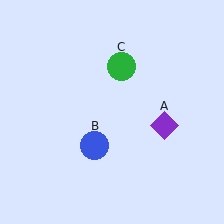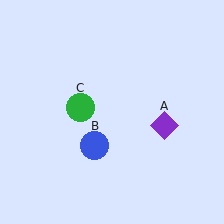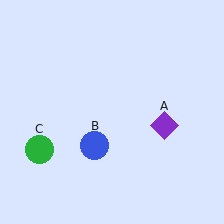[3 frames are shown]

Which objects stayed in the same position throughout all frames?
Purple diamond (object A) and blue circle (object B) remained stationary.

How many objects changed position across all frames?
1 object changed position: green circle (object C).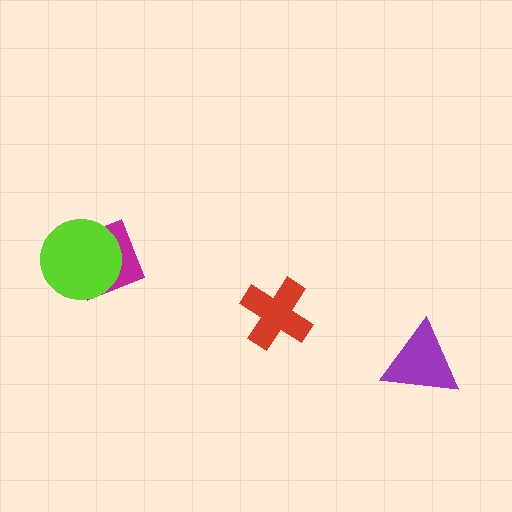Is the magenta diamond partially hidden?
Yes, it is partially covered by another shape.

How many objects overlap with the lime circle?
1 object overlaps with the lime circle.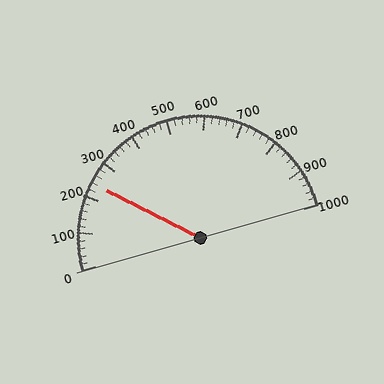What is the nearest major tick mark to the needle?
The nearest major tick mark is 200.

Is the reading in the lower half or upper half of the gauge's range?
The reading is in the lower half of the range (0 to 1000).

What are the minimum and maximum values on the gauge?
The gauge ranges from 0 to 1000.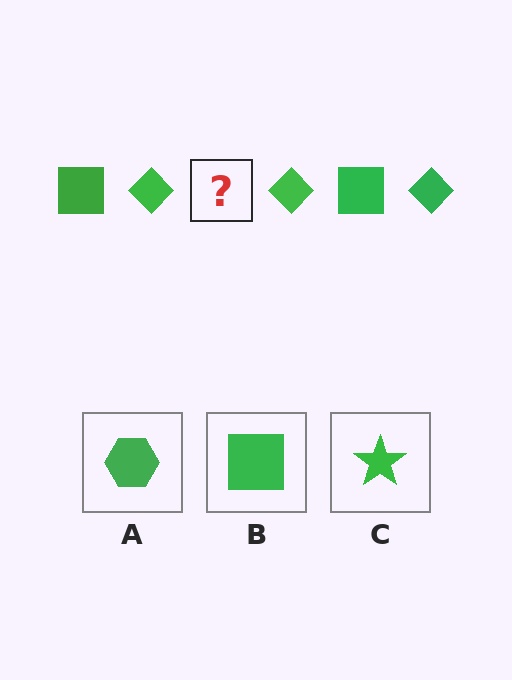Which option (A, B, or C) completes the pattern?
B.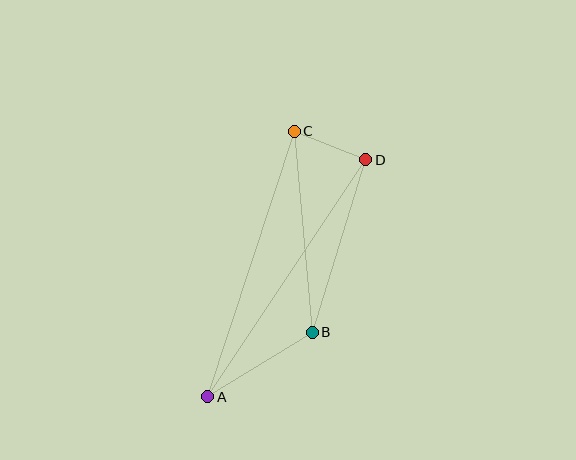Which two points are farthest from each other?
Points A and D are farthest from each other.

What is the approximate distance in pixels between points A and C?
The distance between A and C is approximately 279 pixels.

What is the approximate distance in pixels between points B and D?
The distance between B and D is approximately 180 pixels.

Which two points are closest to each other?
Points C and D are closest to each other.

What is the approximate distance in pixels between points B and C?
The distance between B and C is approximately 202 pixels.